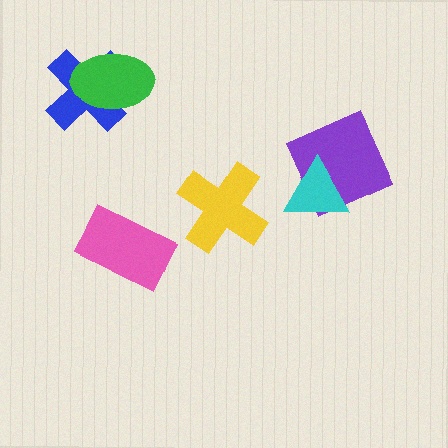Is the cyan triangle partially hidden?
No, no other shape covers it.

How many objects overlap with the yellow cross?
0 objects overlap with the yellow cross.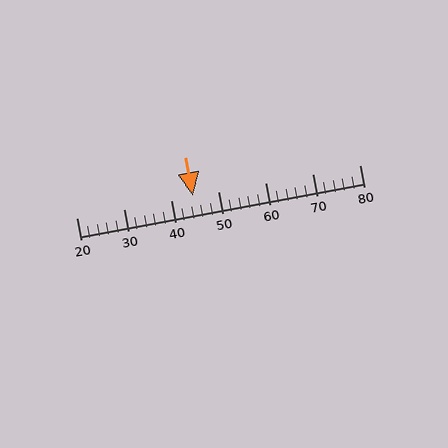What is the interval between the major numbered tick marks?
The major tick marks are spaced 10 units apart.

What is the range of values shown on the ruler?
The ruler shows values from 20 to 80.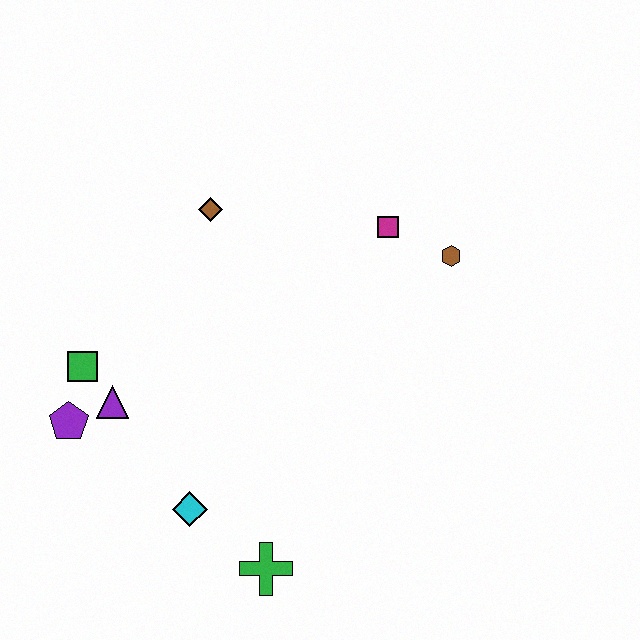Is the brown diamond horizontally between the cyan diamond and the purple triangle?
No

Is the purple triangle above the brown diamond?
No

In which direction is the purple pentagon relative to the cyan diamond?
The purple pentagon is to the left of the cyan diamond.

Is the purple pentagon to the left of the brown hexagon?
Yes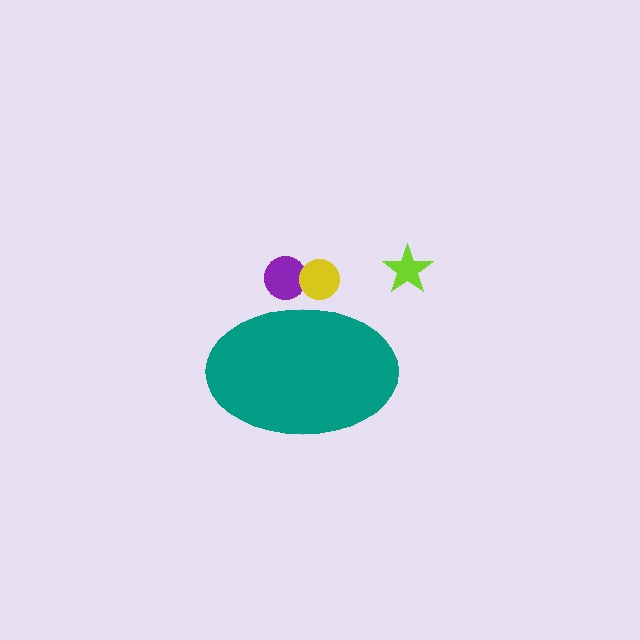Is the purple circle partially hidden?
Yes, the purple circle is partially hidden behind the teal ellipse.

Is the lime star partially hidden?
No, the lime star is fully visible.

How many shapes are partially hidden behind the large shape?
2 shapes are partially hidden.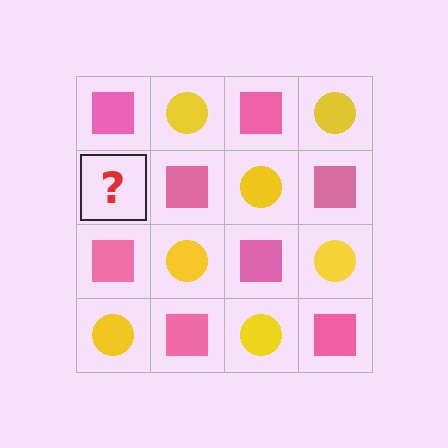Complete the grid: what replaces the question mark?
The question mark should be replaced with a yellow circle.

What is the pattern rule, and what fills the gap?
The rule is that it alternates pink square and yellow circle in a checkerboard pattern. The gap should be filled with a yellow circle.